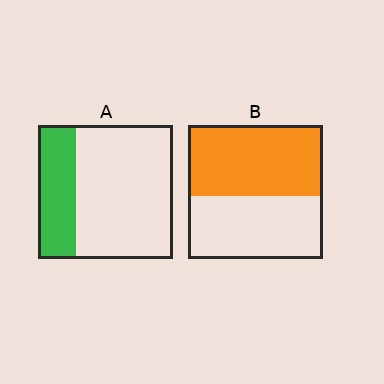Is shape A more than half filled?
No.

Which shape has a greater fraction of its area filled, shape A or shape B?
Shape B.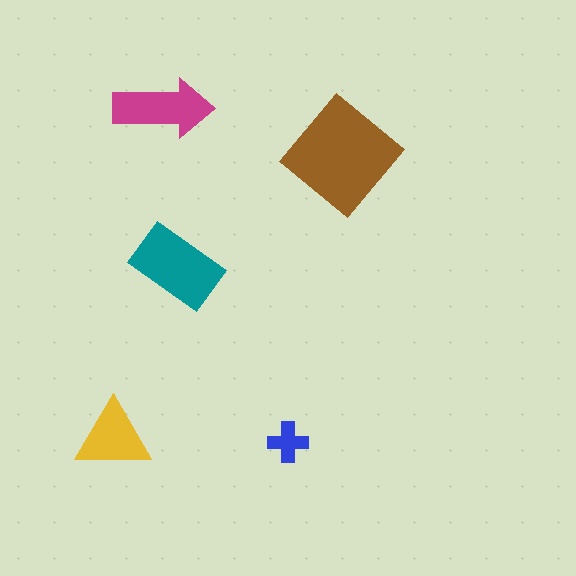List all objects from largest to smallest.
The brown diamond, the teal rectangle, the magenta arrow, the yellow triangle, the blue cross.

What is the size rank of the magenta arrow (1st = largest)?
3rd.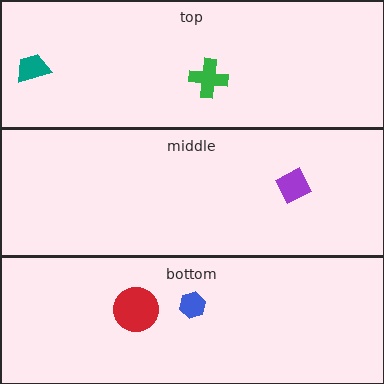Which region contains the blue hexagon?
The bottom region.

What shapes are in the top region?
The teal trapezoid, the green cross.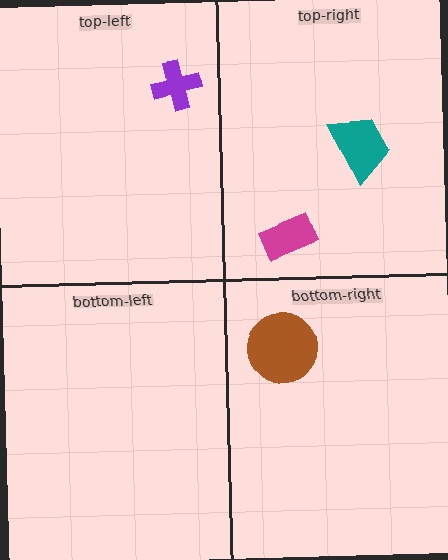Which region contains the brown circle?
The bottom-right region.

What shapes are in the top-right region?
The teal trapezoid, the magenta rectangle.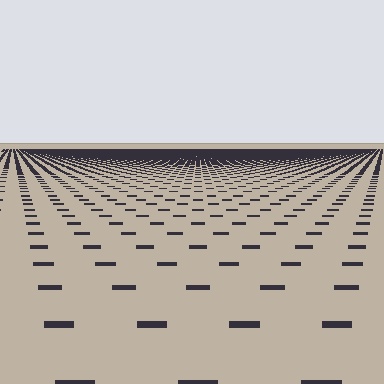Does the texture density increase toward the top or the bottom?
Density increases toward the top.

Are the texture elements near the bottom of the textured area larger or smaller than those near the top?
Larger. Near the bottom, elements are closer to the viewer and appear at a bigger on-screen size.